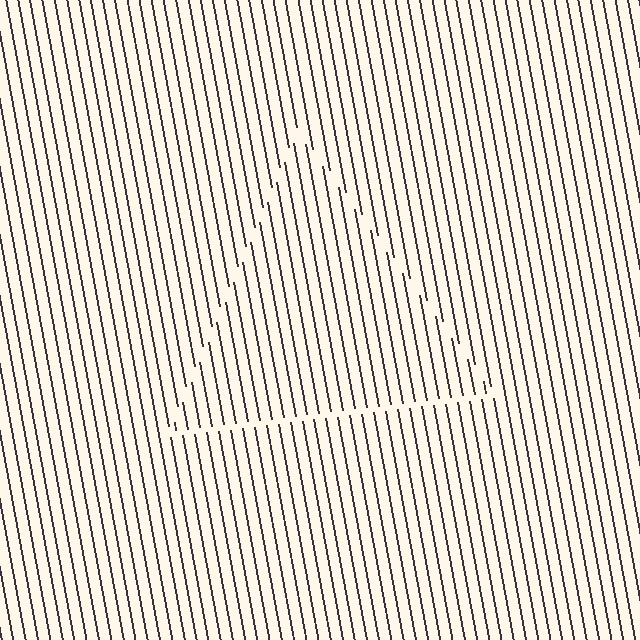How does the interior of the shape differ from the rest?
The interior of the shape contains the same grating, shifted by half a period — the contour is defined by the phase discontinuity where line-ends from the inner and outer gratings abut.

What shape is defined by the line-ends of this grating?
An illusory triangle. The interior of the shape contains the same grating, shifted by half a period — the contour is defined by the phase discontinuity where line-ends from the inner and outer gratings abut.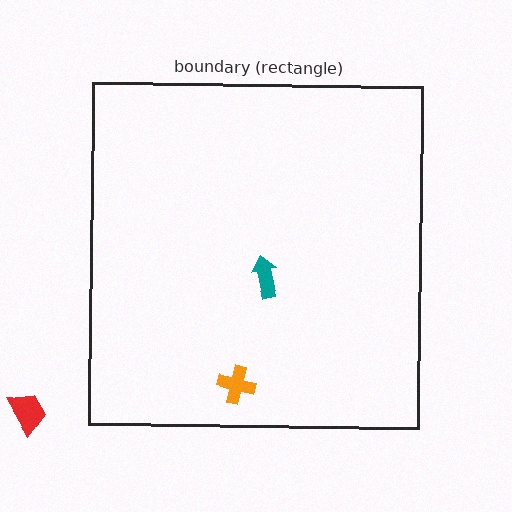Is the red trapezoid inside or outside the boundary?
Outside.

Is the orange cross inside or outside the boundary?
Inside.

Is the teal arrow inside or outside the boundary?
Inside.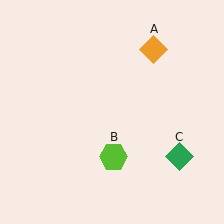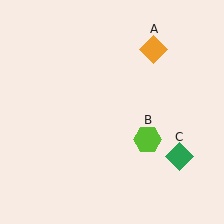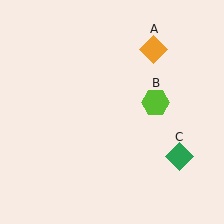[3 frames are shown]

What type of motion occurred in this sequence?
The lime hexagon (object B) rotated counterclockwise around the center of the scene.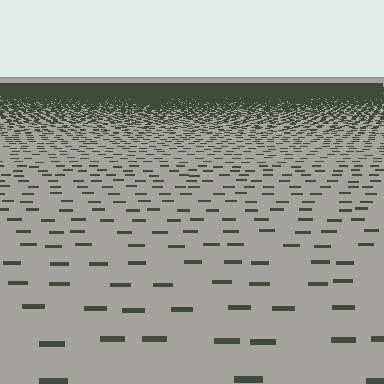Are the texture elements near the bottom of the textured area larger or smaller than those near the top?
Larger. Near the bottom, elements are closer to the viewer and appear at a bigger on-screen size.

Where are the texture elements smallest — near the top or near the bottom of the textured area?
Near the top.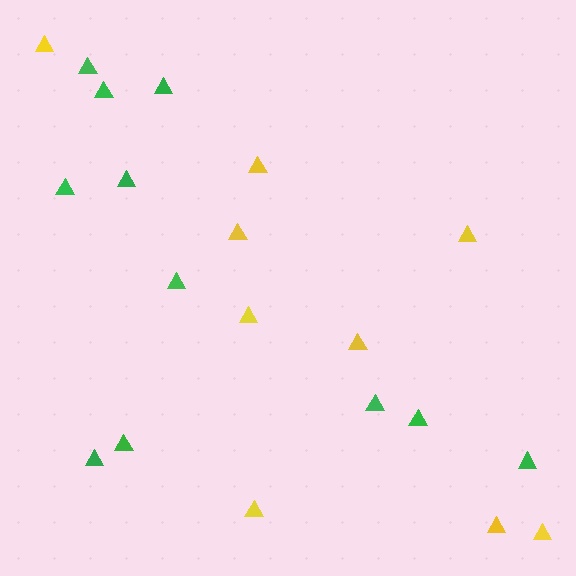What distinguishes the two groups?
There are 2 groups: one group of green triangles (11) and one group of yellow triangles (9).